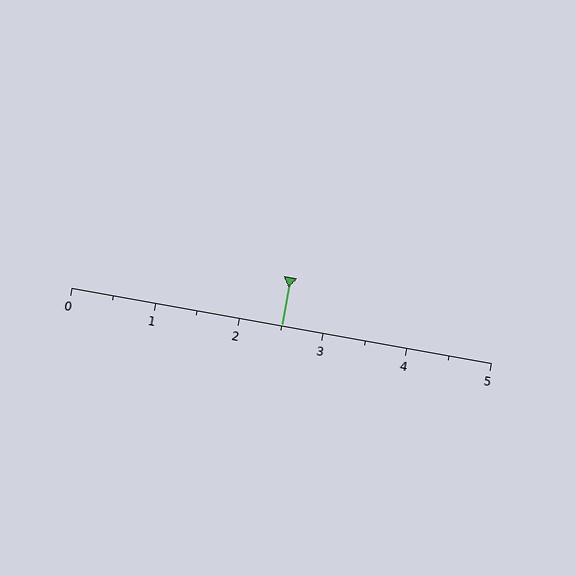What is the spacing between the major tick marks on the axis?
The major ticks are spaced 1 apart.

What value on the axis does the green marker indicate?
The marker indicates approximately 2.5.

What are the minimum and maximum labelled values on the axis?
The axis runs from 0 to 5.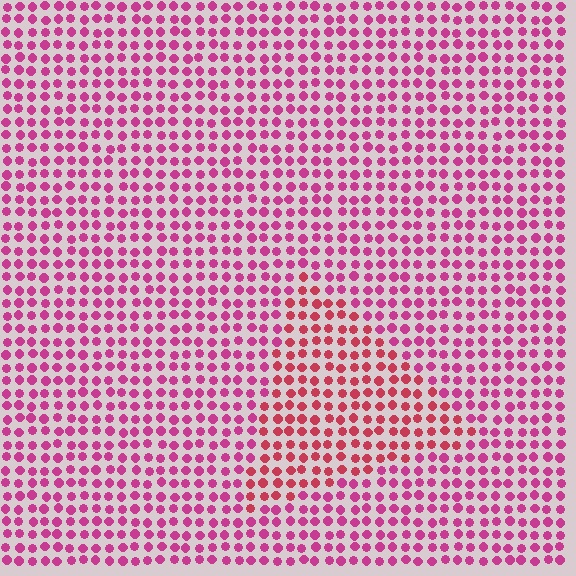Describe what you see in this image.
The image is filled with small magenta elements in a uniform arrangement. A triangle-shaped region is visible where the elements are tinted to a slightly different hue, forming a subtle color boundary.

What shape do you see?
I see a triangle.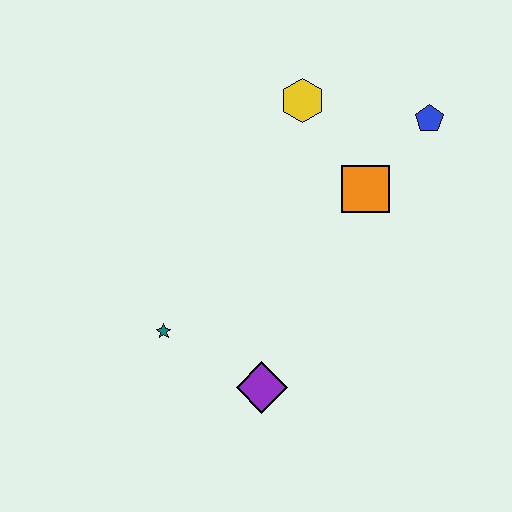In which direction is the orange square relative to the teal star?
The orange square is to the right of the teal star.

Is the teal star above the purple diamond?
Yes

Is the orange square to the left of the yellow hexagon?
No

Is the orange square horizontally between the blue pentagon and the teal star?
Yes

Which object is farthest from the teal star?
The blue pentagon is farthest from the teal star.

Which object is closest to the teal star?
The purple diamond is closest to the teal star.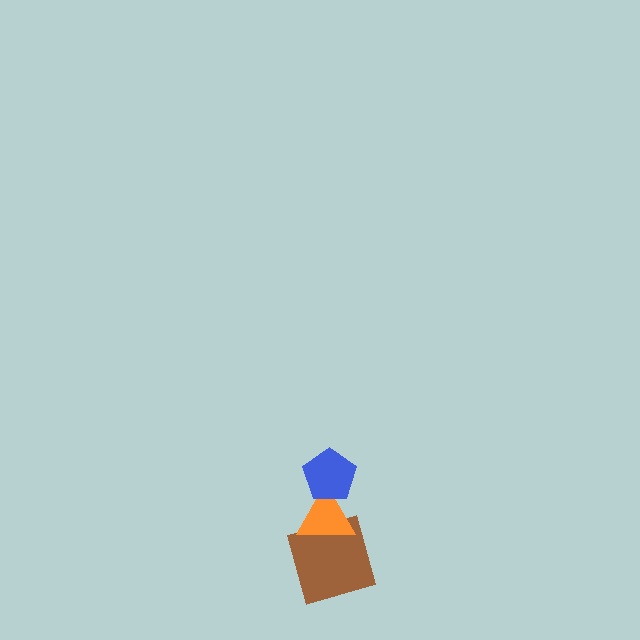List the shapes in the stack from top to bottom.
From top to bottom: the blue pentagon, the orange triangle, the brown square.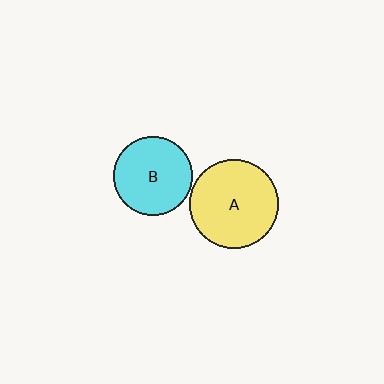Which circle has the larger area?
Circle A (yellow).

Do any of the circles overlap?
No, none of the circles overlap.